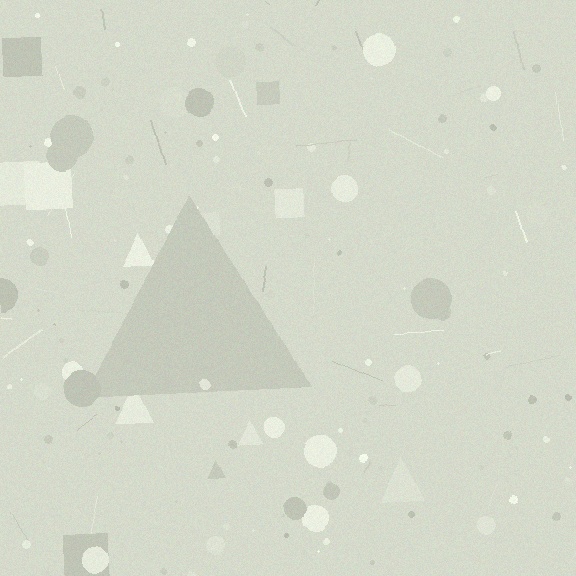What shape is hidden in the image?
A triangle is hidden in the image.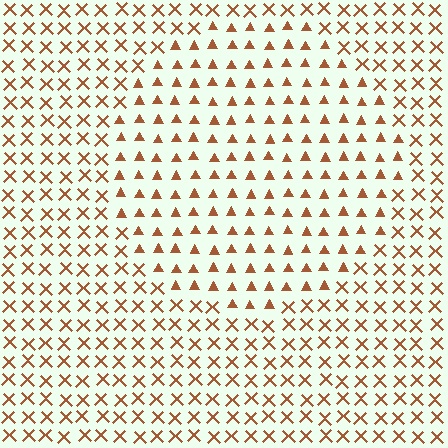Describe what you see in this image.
The image is filled with small brown elements arranged in a uniform grid. A circle-shaped region contains triangles, while the surrounding area contains X marks. The boundary is defined purely by the change in element shape.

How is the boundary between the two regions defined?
The boundary is defined by a change in element shape: triangles inside vs. X marks outside. All elements share the same color and spacing.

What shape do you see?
I see a circle.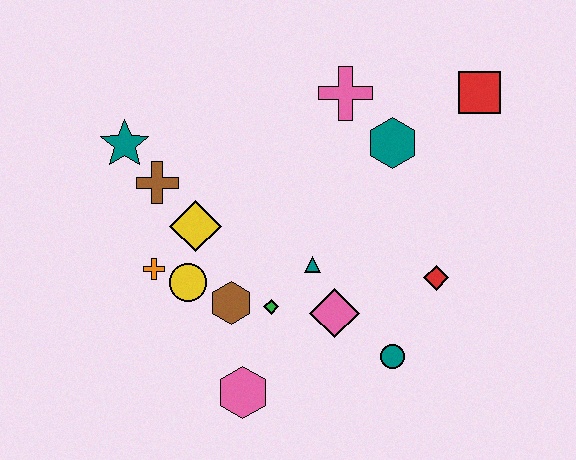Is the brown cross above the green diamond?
Yes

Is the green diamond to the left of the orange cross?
No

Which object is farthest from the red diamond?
The teal star is farthest from the red diamond.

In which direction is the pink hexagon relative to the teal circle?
The pink hexagon is to the left of the teal circle.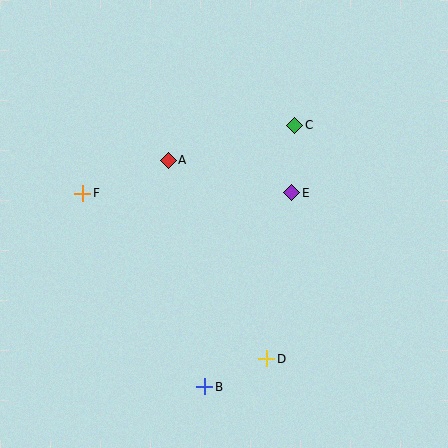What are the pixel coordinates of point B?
Point B is at (205, 387).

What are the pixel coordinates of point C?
Point C is at (295, 125).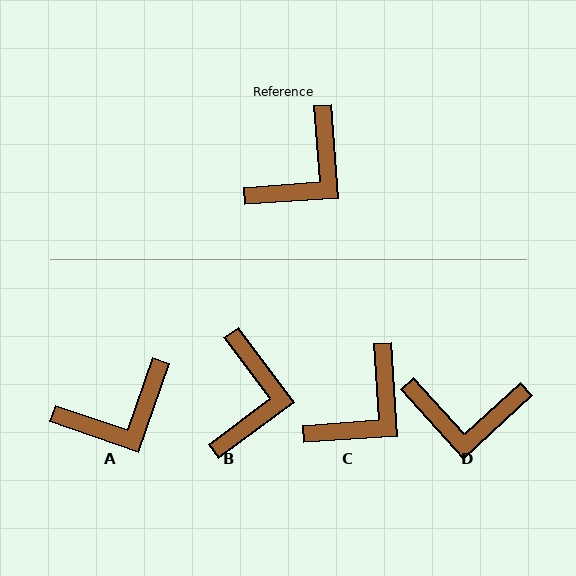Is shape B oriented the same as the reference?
No, it is off by about 33 degrees.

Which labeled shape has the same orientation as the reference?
C.